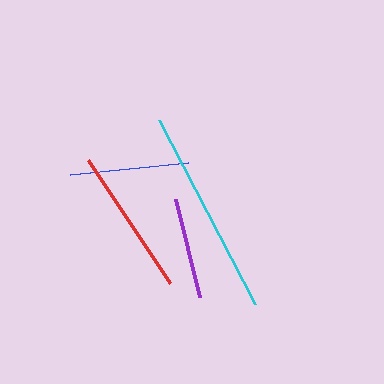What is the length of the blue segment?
The blue segment is approximately 119 pixels long.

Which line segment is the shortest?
The purple line is the shortest at approximately 101 pixels.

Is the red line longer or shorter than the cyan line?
The cyan line is longer than the red line.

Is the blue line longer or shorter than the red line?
The red line is longer than the blue line.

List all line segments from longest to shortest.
From longest to shortest: cyan, red, blue, purple.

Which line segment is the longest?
The cyan line is the longest at approximately 207 pixels.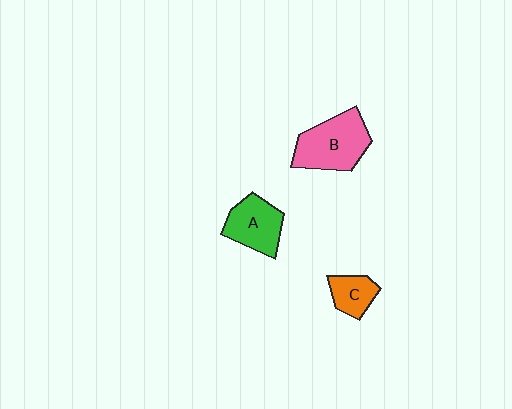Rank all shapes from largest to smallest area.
From largest to smallest: B (pink), A (green), C (orange).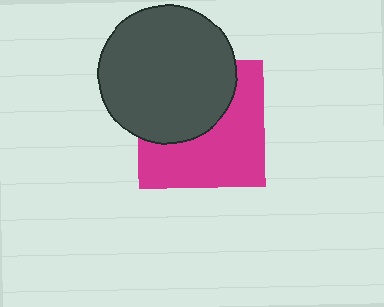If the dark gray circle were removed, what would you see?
You would see the complete magenta square.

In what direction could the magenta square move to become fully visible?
The magenta square could move down. That would shift it out from behind the dark gray circle entirely.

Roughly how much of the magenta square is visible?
About half of it is visible (roughly 55%).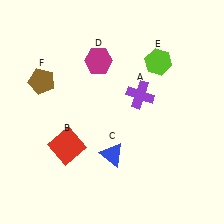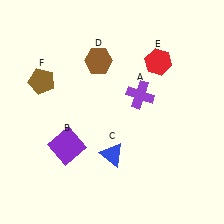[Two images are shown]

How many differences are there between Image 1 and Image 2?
There are 3 differences between the two images.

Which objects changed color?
B changed from red to purple. D changed from magenta to brown. E changed from lime to red.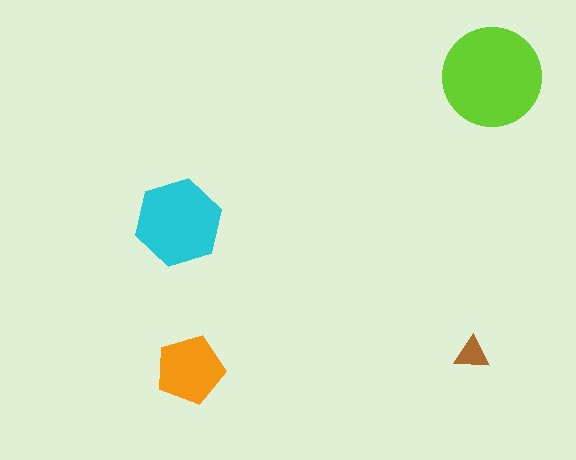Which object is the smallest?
The brown triangle.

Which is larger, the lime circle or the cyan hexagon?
The lime circle.